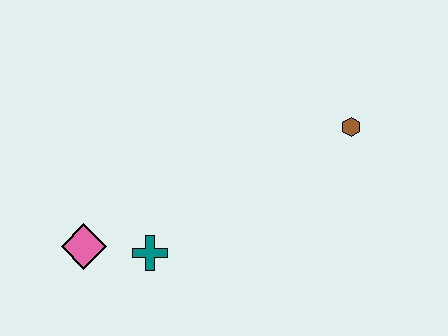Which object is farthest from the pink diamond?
The brown hexagon is farthest from the pink diamond.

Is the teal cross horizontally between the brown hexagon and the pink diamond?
Yes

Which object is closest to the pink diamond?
The teal cross is closest to the pink diamond.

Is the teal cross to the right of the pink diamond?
Yes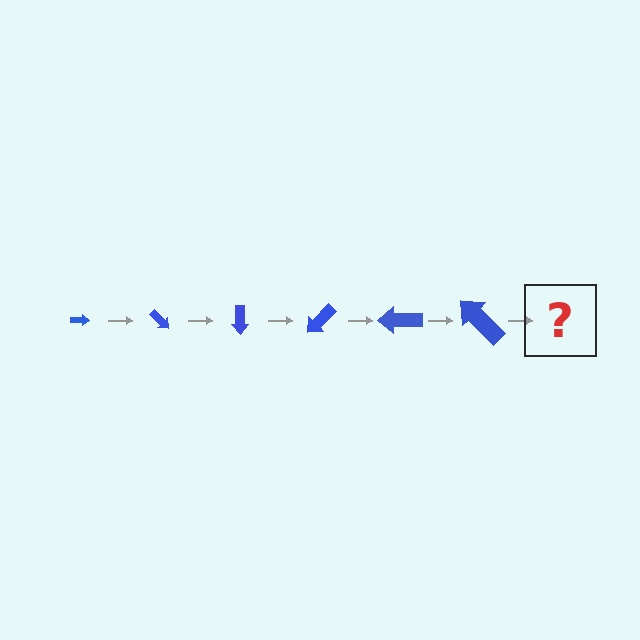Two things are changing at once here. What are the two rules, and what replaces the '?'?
The two rules are that the arrow grows larger each step and it rotates 45 degrees each step. The '?' should be an arrow, larger than the previous one and rotated 270 degrees from the start.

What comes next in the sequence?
The next element should be an arrow, larger than the previous one and rotated 270 degrees from the start.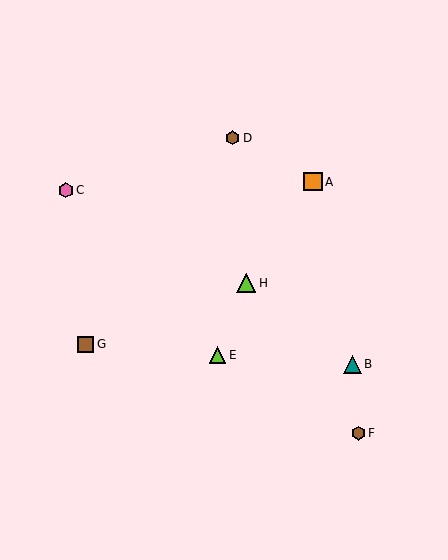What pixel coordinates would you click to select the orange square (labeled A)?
Click at (313, 182) to select the orange square A.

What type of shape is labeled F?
Shape F is a brown hexagon.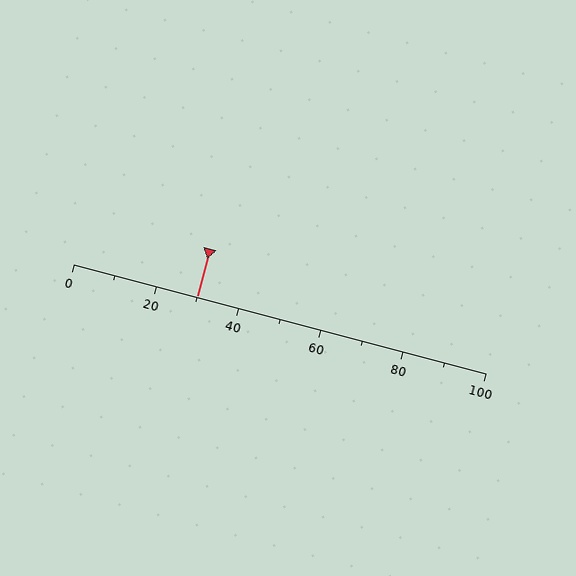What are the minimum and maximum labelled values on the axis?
The axis runs from 0 to 100.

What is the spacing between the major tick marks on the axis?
The major ticks are spaced 20 apart.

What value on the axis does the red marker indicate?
The marker indicates approximately 30.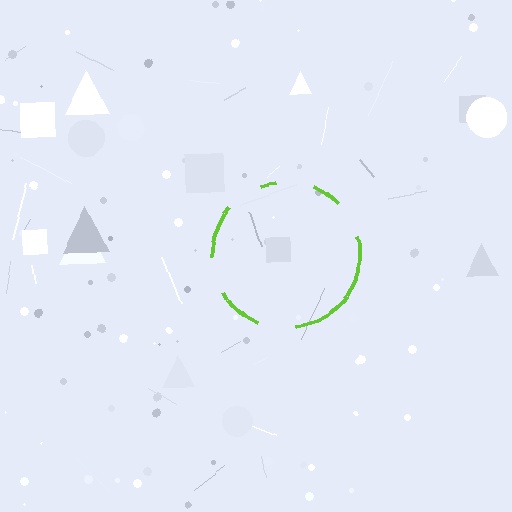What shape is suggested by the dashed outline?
The dashed outline suggests a circle.